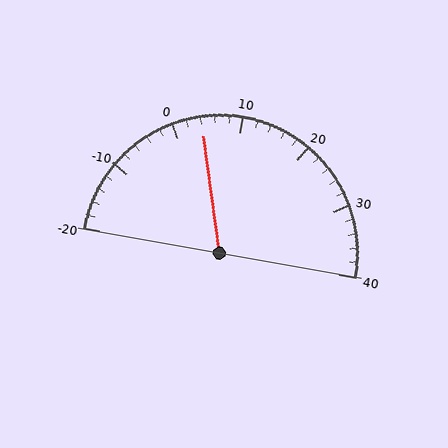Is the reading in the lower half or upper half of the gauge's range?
The reading is in the lower half of the range (-20 to 40).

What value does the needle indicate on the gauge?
The needle indicates approximately 4.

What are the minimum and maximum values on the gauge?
The gauge ranges from -20 to 40.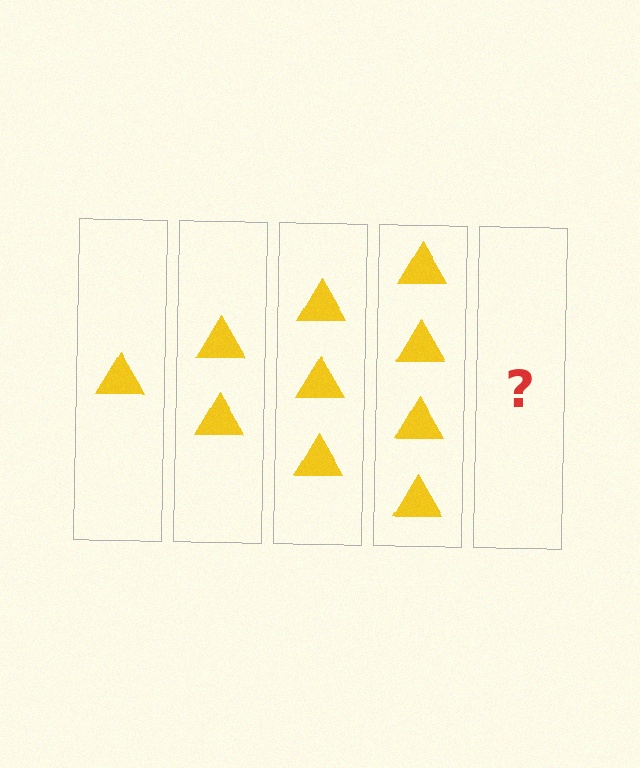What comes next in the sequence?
The next element should be 5 triangles.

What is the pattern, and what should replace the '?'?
The pattern is that each step adds one more triangle. The '?' should be 5 triangles.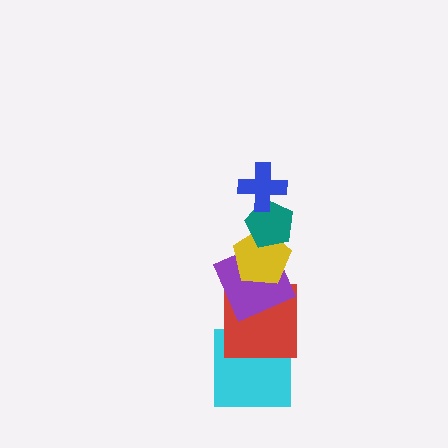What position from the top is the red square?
The red square is 5th from the top.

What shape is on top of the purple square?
The yellow pentagon is on top of the purple square.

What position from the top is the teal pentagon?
The teal pentagon is 2nd from the top.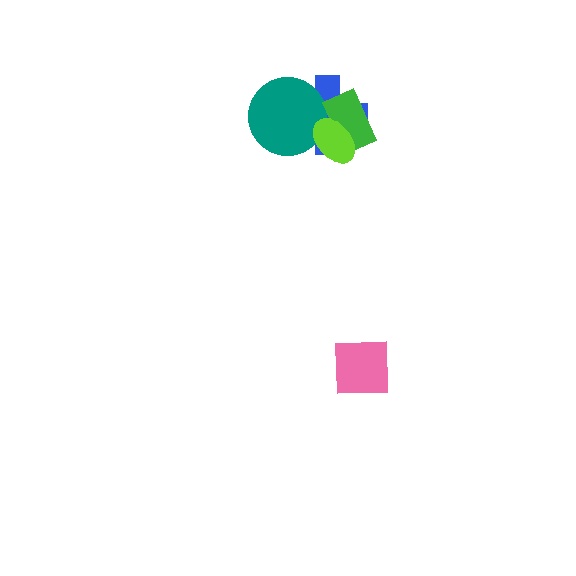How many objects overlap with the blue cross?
3 objects overlap with the blue cross.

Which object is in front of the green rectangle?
The lime ellipse is in front of the green rectangle.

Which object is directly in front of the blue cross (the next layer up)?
The teal circle is directly in front of the blue cross.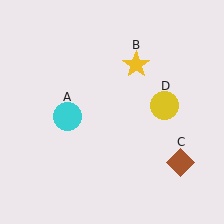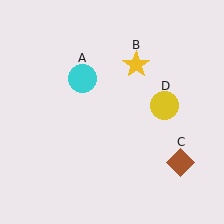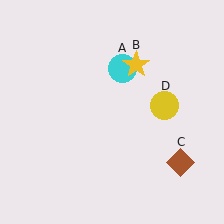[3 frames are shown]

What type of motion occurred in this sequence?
The cyan circle (object A) rotated clockwise around the center of the scene.